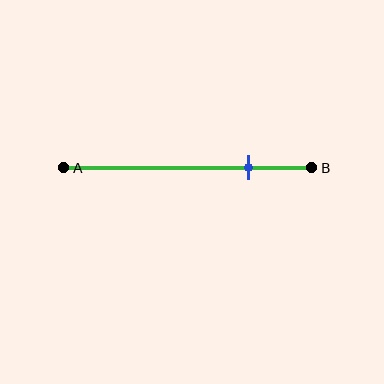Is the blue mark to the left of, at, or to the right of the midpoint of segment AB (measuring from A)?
The blue mark is to the right of the midpoint of segment AB.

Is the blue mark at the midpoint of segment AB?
No, the mark is at about 75% from A, not at the 50% midpoint.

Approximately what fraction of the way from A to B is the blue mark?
The blue mark is approximately 75% of the way from A to B.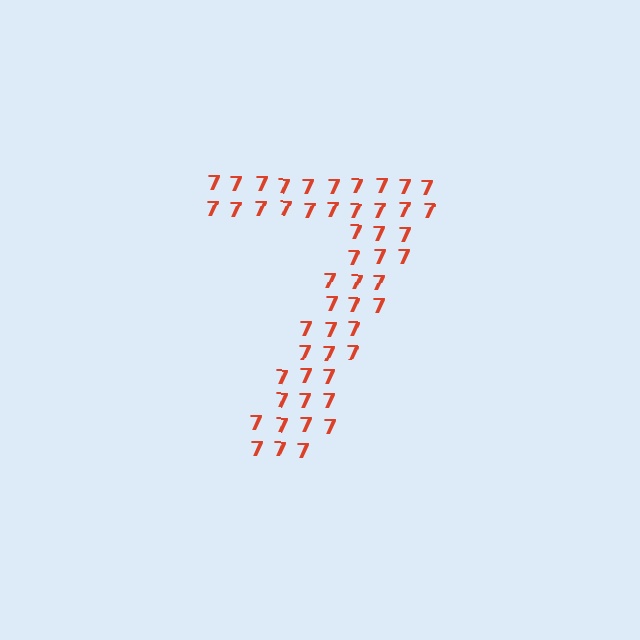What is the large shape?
The large shape is the digit 7.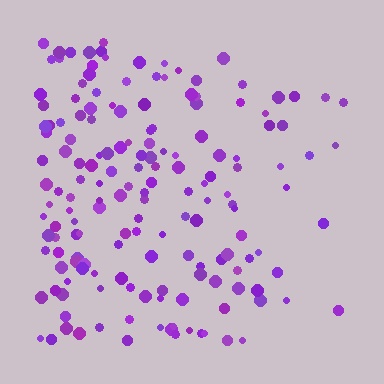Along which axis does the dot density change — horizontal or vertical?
Horizontal.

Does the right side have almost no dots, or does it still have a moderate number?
Still a moderate number, just noticeably fewer than the left.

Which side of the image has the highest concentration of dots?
The left.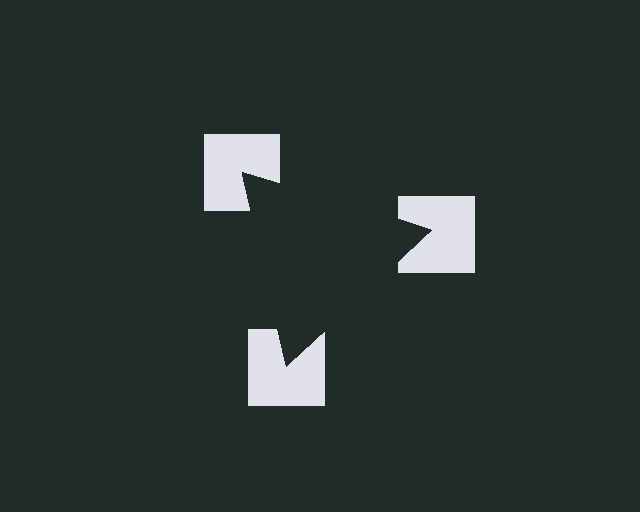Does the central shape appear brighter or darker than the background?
It typically appears slightly darker than the background, even though no actual brightness change is drawn.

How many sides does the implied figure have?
3 sides.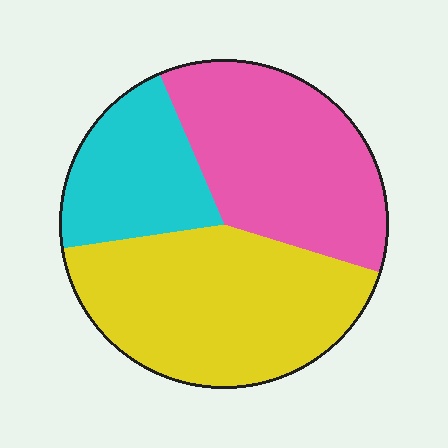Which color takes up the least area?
Cyan, at roughly 20%.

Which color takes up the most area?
Yellow, at roughly 45%.